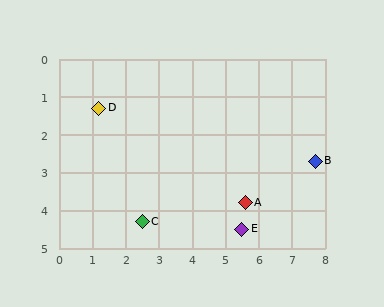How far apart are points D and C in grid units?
Points D and C are about 3.3 grid units apart.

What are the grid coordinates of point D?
Point D is at approximately (1.2, 1.3).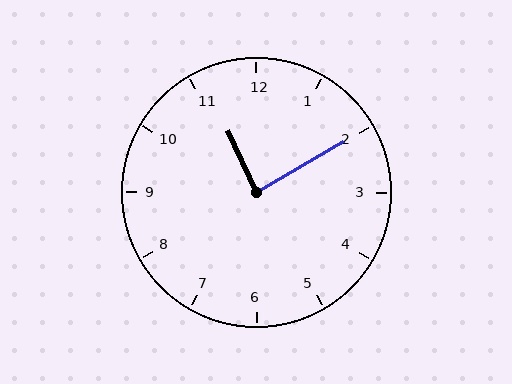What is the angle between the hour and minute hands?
Approximately 85 degrees.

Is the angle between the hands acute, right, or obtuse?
It is right.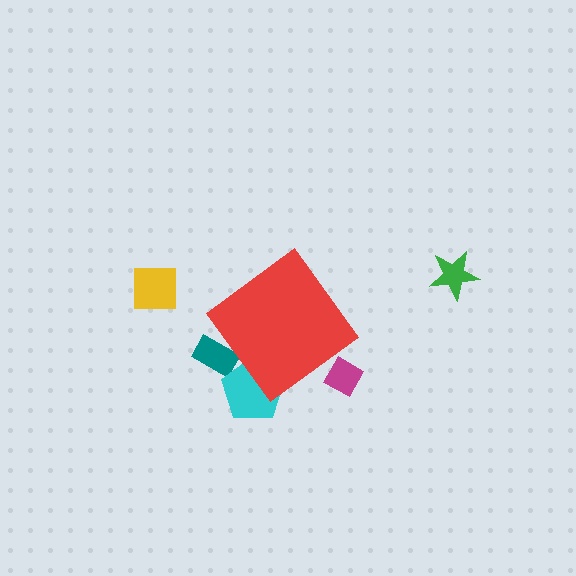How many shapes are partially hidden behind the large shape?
3 shapes are partially hidden.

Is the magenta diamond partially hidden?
Yes, the magenta diamond is partially hidden behind the red diamond.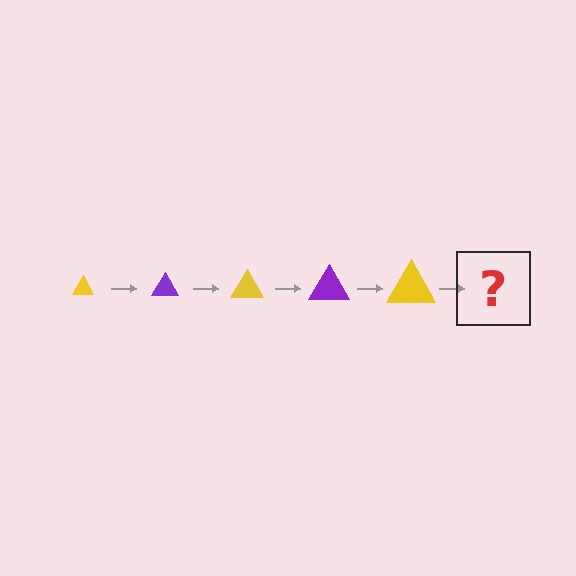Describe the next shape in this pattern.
It should be a purple triangle, larger than the previous one.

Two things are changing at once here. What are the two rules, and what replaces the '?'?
The two rules are that the triangle grows larger each step and the color cycles through yellow and purple. The '?' should be a purple triangle, larger than the previous one.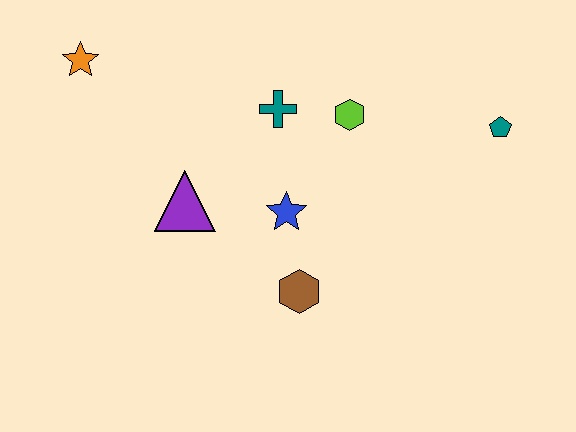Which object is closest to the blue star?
The brown hexagon is closest to the blue star.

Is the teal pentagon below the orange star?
Yes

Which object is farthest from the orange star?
The teal pentagon is farthest from the orange star.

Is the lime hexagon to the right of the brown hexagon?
Yes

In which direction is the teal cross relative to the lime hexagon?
The teal cross is to the left of the lime hexagon.